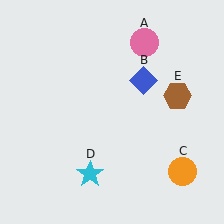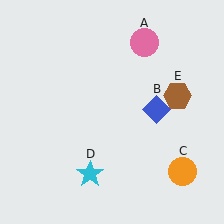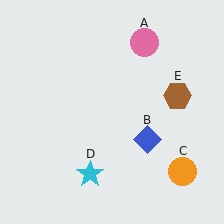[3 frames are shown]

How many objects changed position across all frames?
1 object changed position: blue diamond (object B).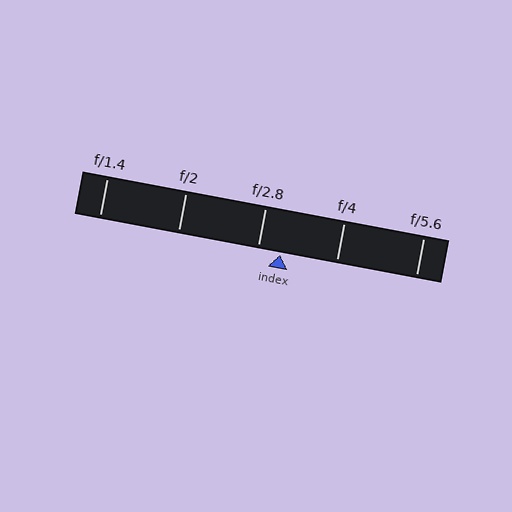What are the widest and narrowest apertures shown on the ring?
The widest aperture shown is f/1.4 and the narrowest is f/5.6.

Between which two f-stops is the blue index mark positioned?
The index mark is between f/2.8 and f/4.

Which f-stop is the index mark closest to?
The index mark is closest to f/2.8.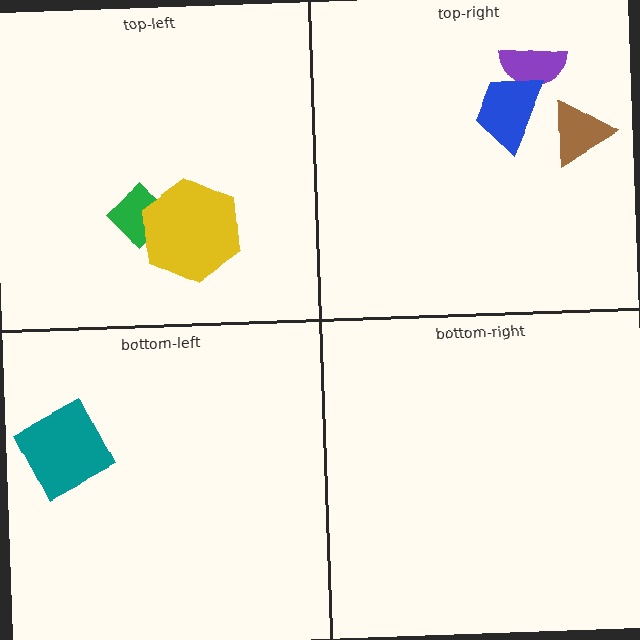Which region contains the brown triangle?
The top-right region.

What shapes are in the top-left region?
The green diamond, the yellow hexagon.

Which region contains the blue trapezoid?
The top-right region.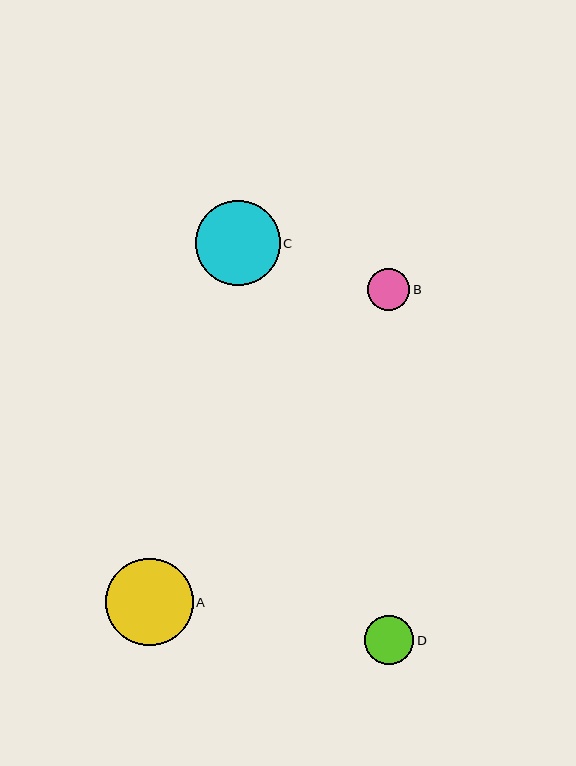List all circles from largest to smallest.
From largest to smallest: A, C, D, B.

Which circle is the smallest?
Circle B is the smallest with a size of approximately 42 pixels.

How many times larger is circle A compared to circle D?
Circle A is approximately 1.8 times the size of circle D.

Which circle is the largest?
Circle A is the largest with a size of approximately 88 pixels.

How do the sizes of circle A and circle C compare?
Circle A and circle C are approximately the same size.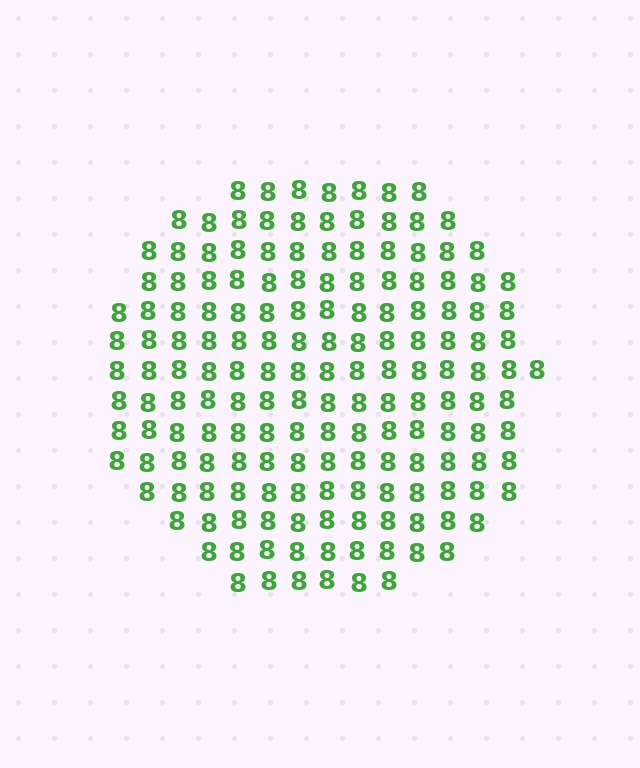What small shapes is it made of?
It is made of small digit 8's.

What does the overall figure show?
The overall figure shows a circle.